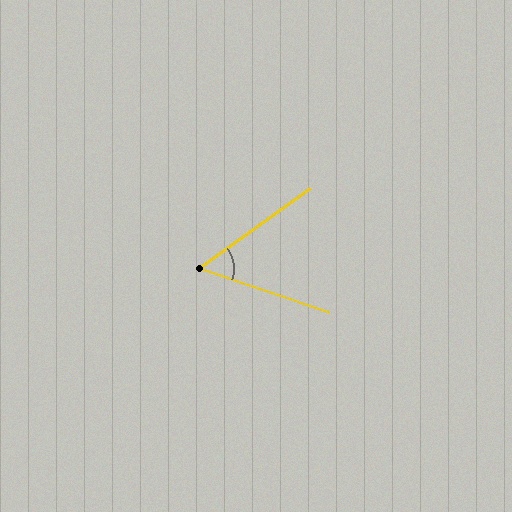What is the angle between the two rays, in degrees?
Approximately 54 degrees.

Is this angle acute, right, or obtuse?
It is acute.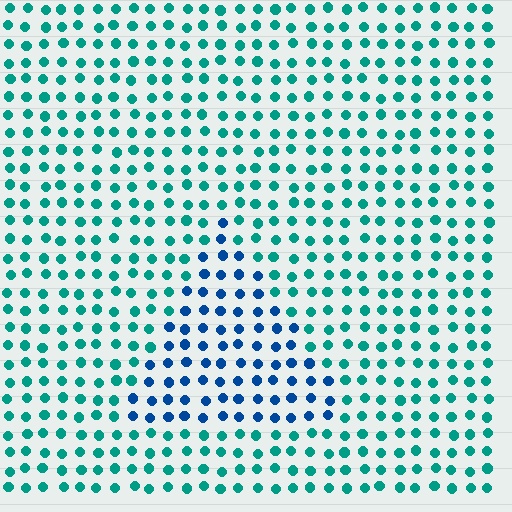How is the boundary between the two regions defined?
The boundary is defined purely by a slight shift in hue (about 41 degrees). Spacing, size, and orientation are identical on both sides.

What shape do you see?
I see a triangle.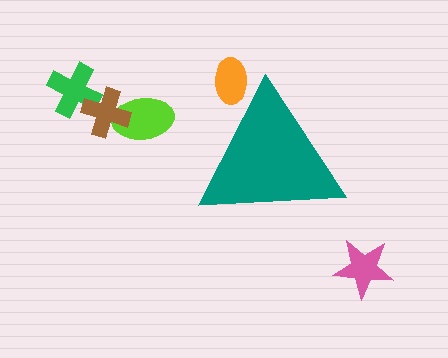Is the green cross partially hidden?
No, the green cross is fully visible.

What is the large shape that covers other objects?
A teal triangle.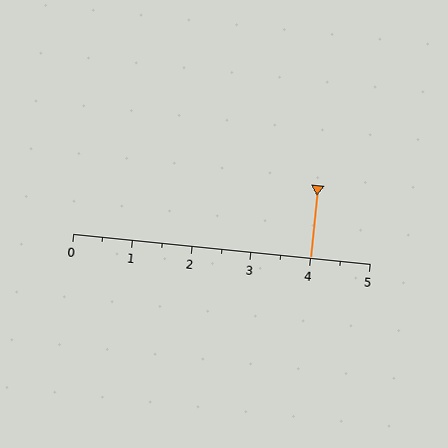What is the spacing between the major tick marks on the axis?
The major ticks are spaced 1 apart.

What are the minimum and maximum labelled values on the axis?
The axis runs from 0 to 5.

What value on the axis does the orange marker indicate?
The marker indicates approximately 4.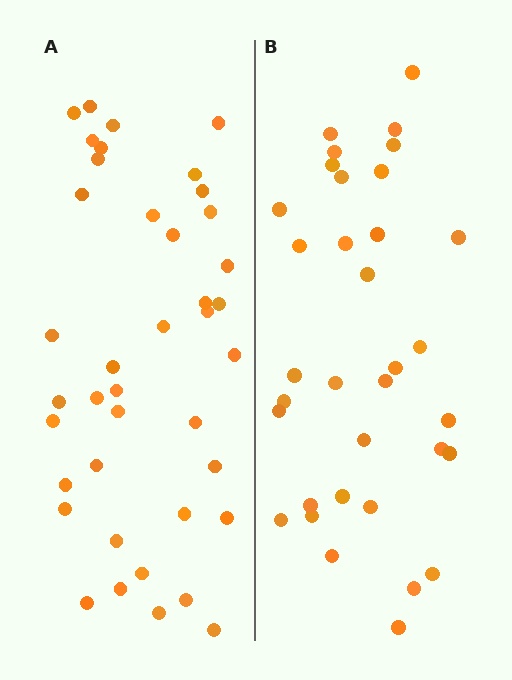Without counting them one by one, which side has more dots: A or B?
Region A (the left region) has more dots.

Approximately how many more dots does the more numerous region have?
Region A has about 6 more dots than region B.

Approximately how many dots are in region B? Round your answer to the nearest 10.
About 30 dots. (The exact count is 34, which rounds to 30.)